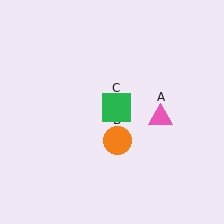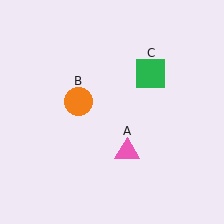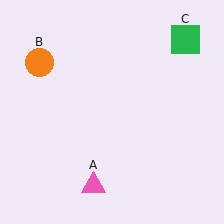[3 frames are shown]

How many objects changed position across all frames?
3 objects changed position: pink triangle (object A), orange circle (object B), green square (object C).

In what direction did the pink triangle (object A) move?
The pink triangle (object A) moved down and to the left.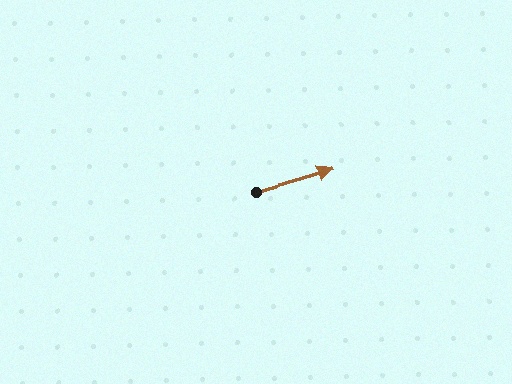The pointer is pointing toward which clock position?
Roughly 2 o'clock.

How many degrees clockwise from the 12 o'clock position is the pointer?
Approximately 74 degrees.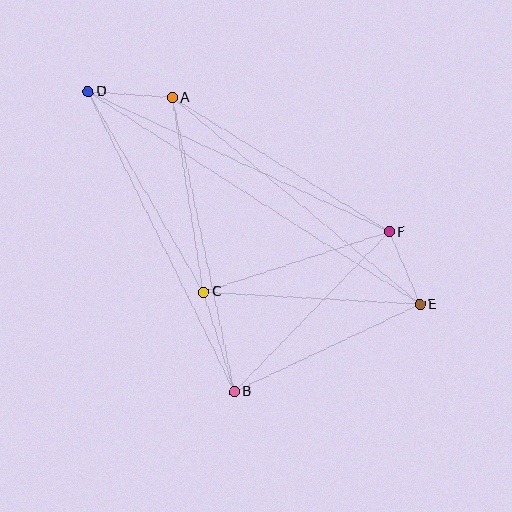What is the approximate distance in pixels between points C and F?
The distance between C and F is approximately 195 pixels.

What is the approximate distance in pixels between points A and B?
The distance between A and B is approximately 300 pixels.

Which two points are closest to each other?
Points E and F are closest to each other.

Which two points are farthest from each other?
Points D and E are farthest from each other.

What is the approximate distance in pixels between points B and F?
The distance between B and F is approximately 223 pixels.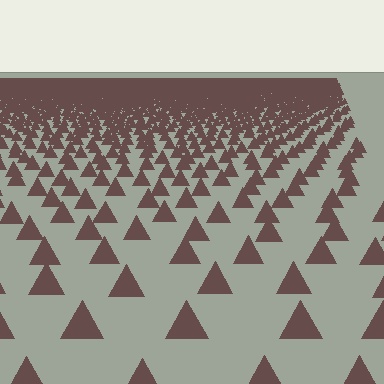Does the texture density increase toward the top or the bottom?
Density increases toward the top.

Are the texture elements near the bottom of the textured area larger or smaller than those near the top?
Larger. Near the bottom, elements are closer to the viewer and appear at a bigger on-screen size.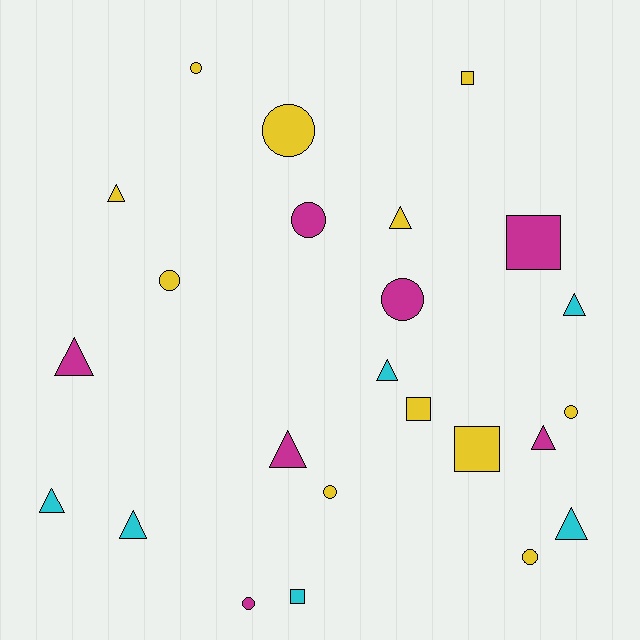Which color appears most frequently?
Yellow, with 11 objects.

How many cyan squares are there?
There is 1 cyan square.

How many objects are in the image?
There are 24 objects.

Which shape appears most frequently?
Triangle, with 10 objects.